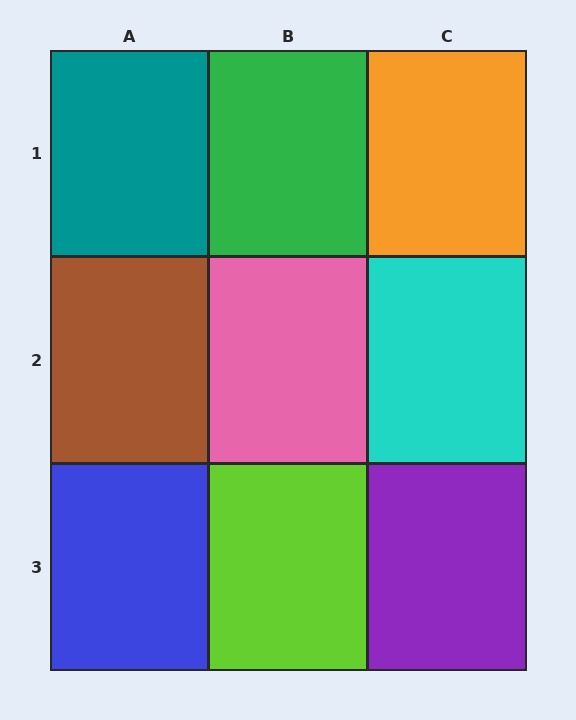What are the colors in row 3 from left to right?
Blue, lime, purple.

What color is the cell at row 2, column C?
Cyan.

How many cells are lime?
1 cell is lime.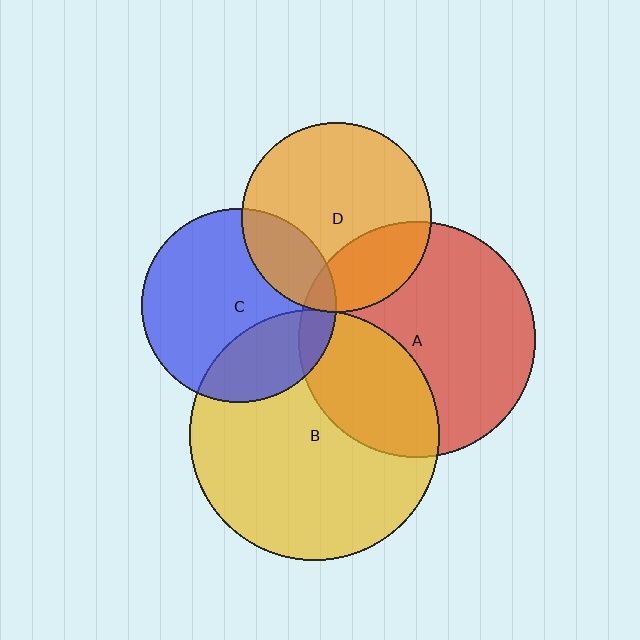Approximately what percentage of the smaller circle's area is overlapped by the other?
Approximately 30%.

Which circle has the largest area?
Circle B (yellow).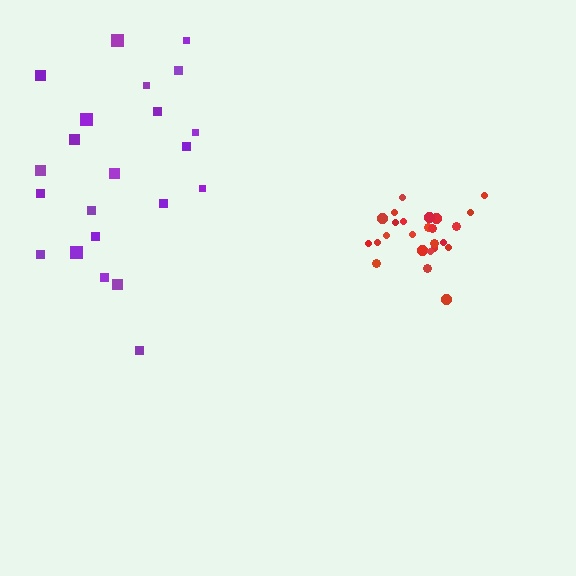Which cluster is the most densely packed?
Red.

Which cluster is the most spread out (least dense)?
Purple.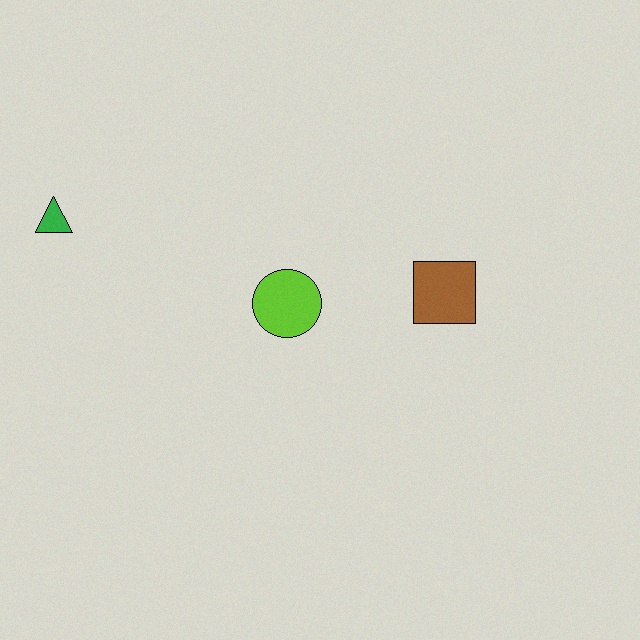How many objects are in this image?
There are 3 objects.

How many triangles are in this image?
There is 1 triangle.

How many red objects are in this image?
There are no red objects.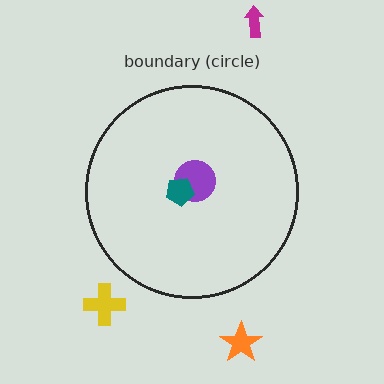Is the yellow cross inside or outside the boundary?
Outside.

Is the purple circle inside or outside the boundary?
Inside.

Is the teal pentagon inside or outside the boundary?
Inside.